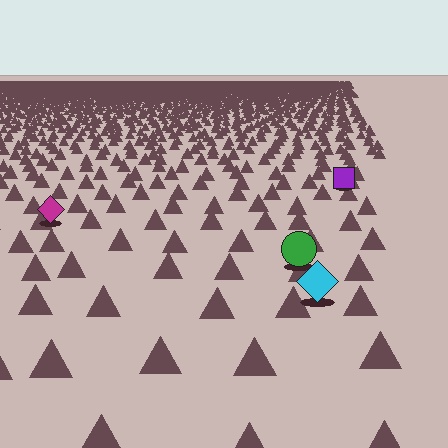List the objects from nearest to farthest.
From nearest to farthest: the cyan diamond, the green circle, the magenta diamond, the purple square.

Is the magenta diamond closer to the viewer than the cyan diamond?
No. The cyan diamond is closer — you can tell from the texture gradient: the ground texture is coarser near it.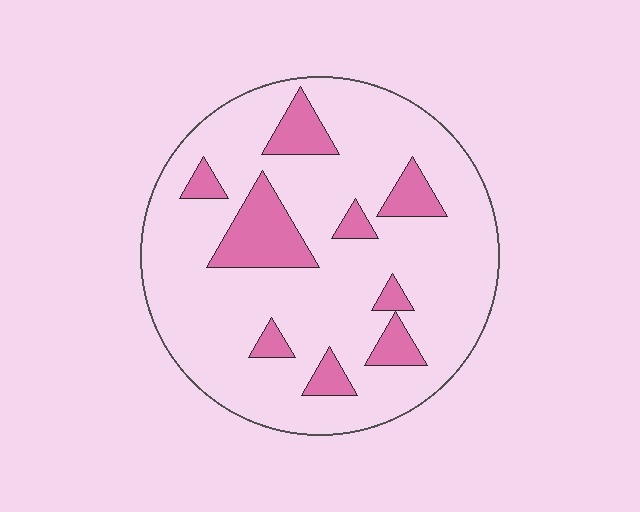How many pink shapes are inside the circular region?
9.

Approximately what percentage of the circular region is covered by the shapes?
Approximately 20%.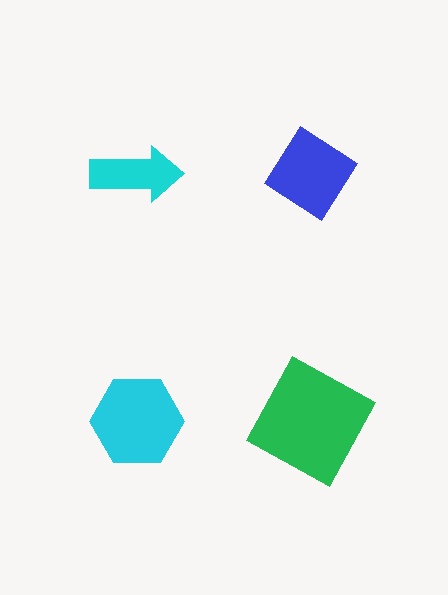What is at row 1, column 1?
A cyan arrow.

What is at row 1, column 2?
A blue diamond.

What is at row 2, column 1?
A cyan hexagon.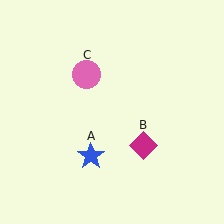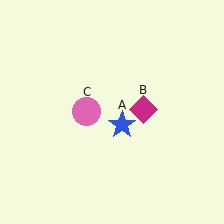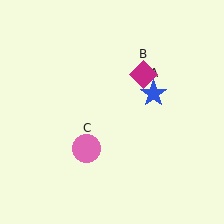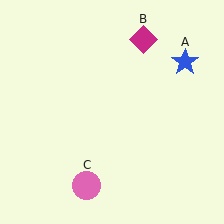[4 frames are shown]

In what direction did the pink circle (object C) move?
The pink circle (object C) moved down.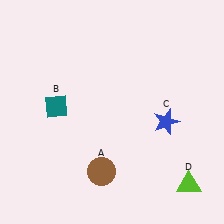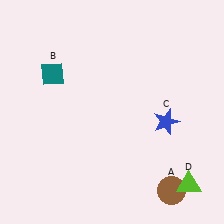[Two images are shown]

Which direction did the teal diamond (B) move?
The teal diamond (B) moved up.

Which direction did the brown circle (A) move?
The brown circle (A) moved right.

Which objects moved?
The objects that moved are: the brown circle (A), the teal diamond (B).